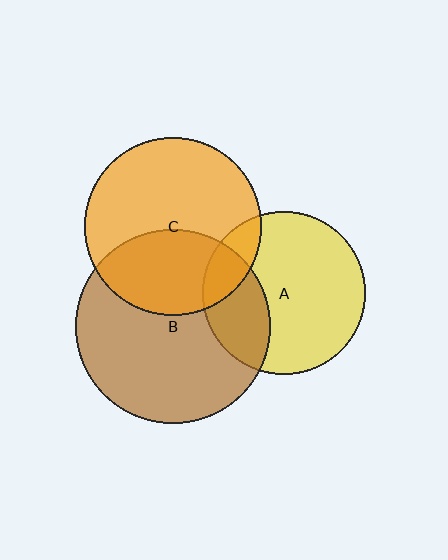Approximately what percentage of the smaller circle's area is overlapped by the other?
Approximately 40%.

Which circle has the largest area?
Circle B (brown).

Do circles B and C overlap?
Yes.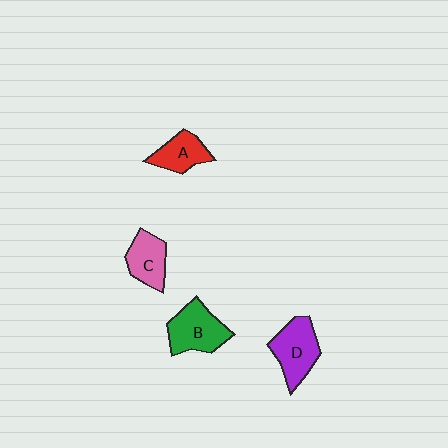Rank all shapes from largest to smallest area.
From largest to smallest: B (green), D (purple), C (pink), A (red).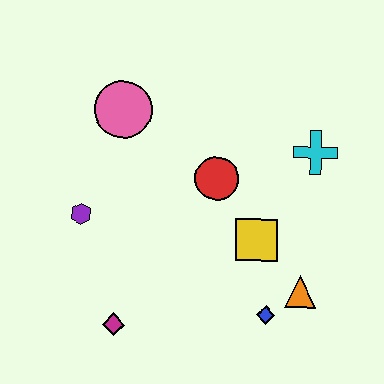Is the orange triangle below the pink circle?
Yes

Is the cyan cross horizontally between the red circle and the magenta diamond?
No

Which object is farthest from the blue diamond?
The pink circle is farthest from the blue diamond.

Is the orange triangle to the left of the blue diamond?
No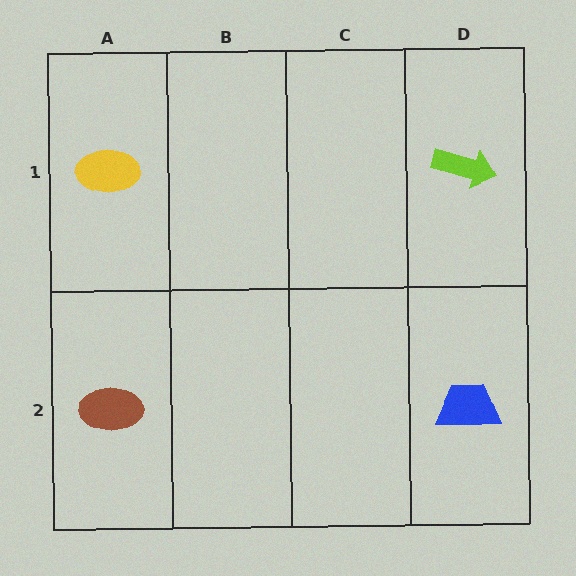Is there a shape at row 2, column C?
No, that cell is empty.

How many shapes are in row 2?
2 shapes.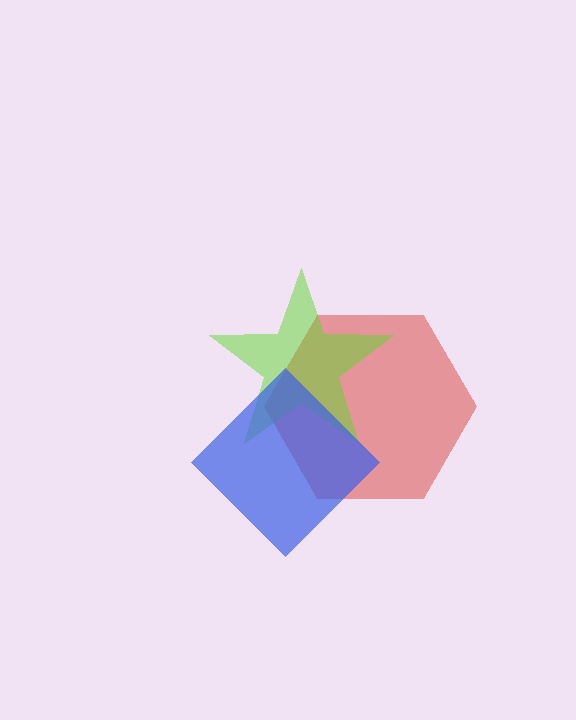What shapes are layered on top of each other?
The layered shapes are: a red hexagon, a lime star, a blue diamond.